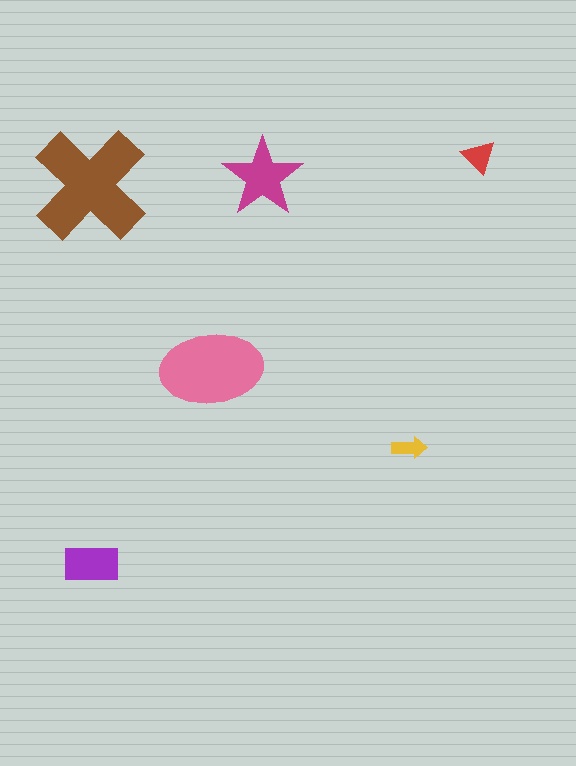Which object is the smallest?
The yellow arrow.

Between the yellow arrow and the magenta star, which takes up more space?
The magenta star.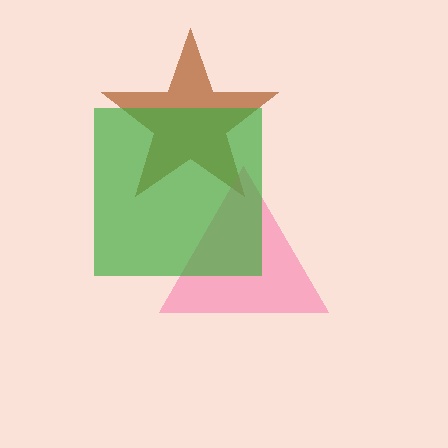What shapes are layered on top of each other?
The layered shapes are: a brown star, a pink triangle, a green square.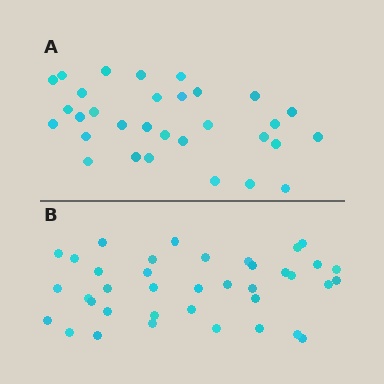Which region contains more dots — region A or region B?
Region B (the bottom region) has more dots.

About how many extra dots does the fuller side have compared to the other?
Region B has roughly 8 or so more dots than region A.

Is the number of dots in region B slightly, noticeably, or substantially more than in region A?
Region B has only slightly more — the two regions are fairly close. The ratio is roughly 1.2 to 1.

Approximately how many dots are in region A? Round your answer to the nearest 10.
About 30 dots. (The exact count is 31, which rounds to 30.)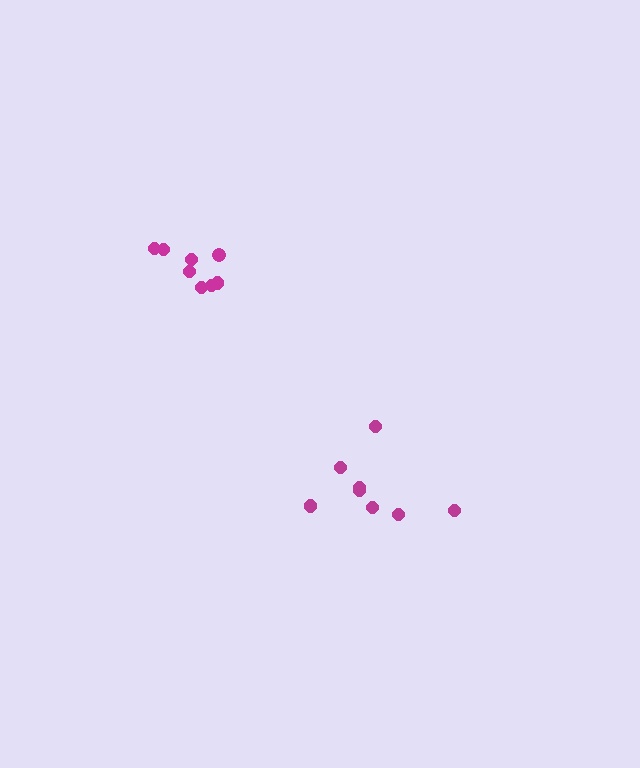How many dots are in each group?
Group 1: 8 dots, Group 2: 8 dots (16 total).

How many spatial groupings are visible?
There are 2 spatial groupings.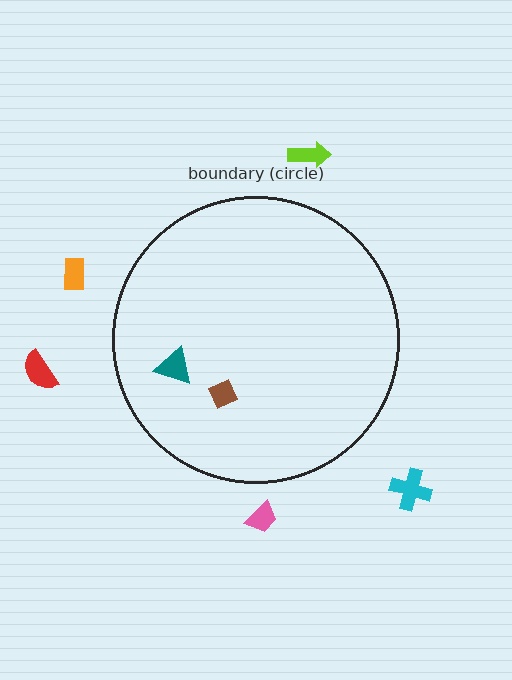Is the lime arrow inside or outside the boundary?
Outside.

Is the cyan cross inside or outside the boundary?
Outside.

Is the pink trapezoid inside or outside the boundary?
Outside.